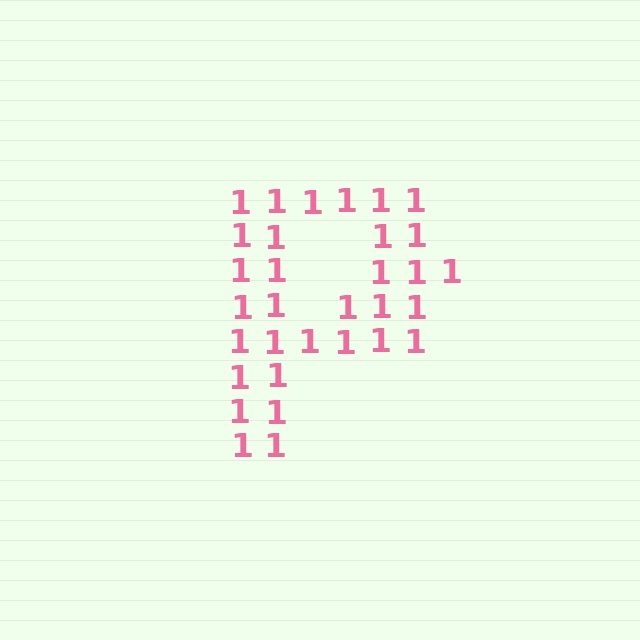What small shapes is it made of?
It is made of small digit 1's.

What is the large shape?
The large shape is the letter P.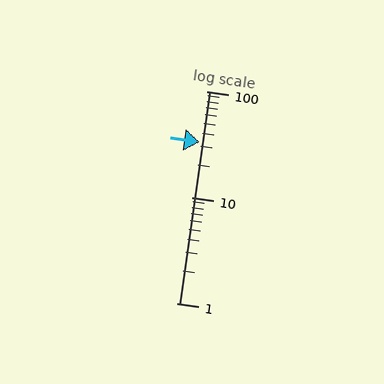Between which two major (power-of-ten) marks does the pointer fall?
The pointer is between 10 and 100.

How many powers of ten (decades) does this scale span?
The scale spans 2 decades, from 1 to 100.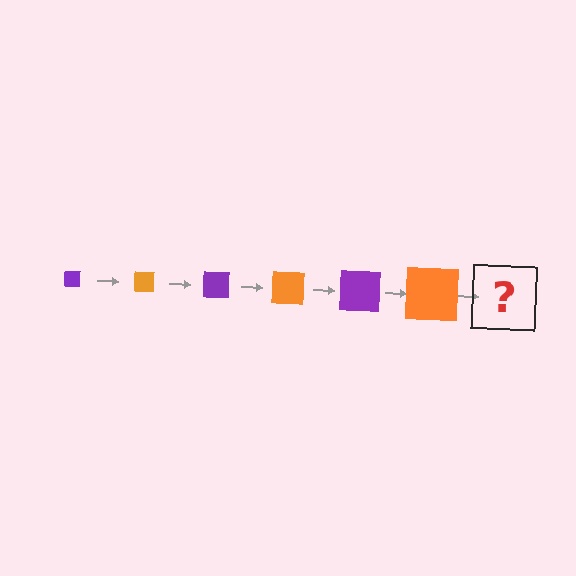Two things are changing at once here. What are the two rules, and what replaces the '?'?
The two rules are that the square grows larger each step and the color cycles through purple and orange. The '?' should be a purple square, larger than the previous one.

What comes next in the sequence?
The next element should be a purple square, larger than the previous one.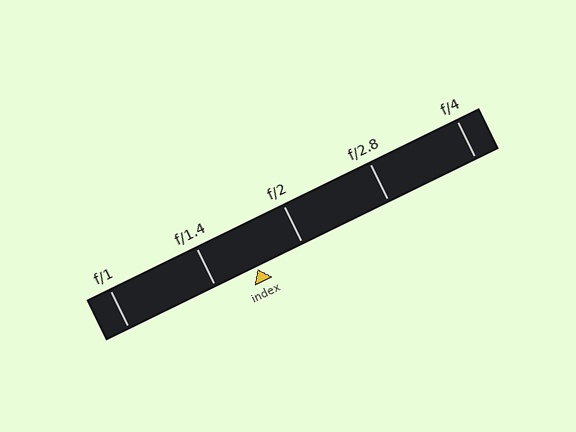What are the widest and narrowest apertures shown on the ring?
The widest aperture shown is f/1 and the narrowest is f/4.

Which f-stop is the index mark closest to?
The index mark is closest to f/1.4.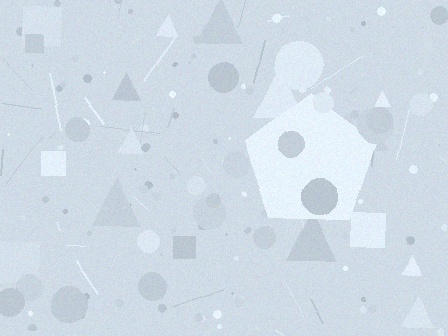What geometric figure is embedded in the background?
A pentagon is embedded in the background.